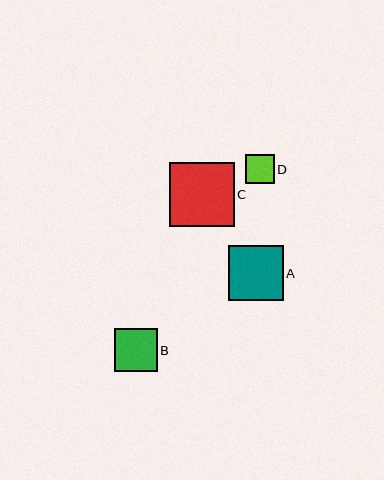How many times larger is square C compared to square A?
Square C is approximately 1.2 times the size of square A.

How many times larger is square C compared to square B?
Square C is approximately 1.5 times the size of square B.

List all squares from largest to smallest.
From largest to smallest: C, A, B, D.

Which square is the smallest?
Square D is the smallest with a size of approximately 29 pixels.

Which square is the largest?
Square C is the largest with a size of approximately 64 pixels.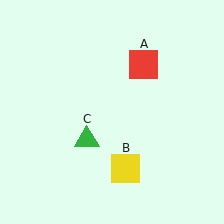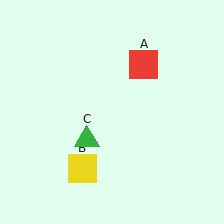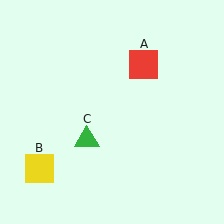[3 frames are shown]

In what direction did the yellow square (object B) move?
The yellow square (object B) moved left.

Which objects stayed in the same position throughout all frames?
Red square (object A) and green triangle (object C) remained stationary.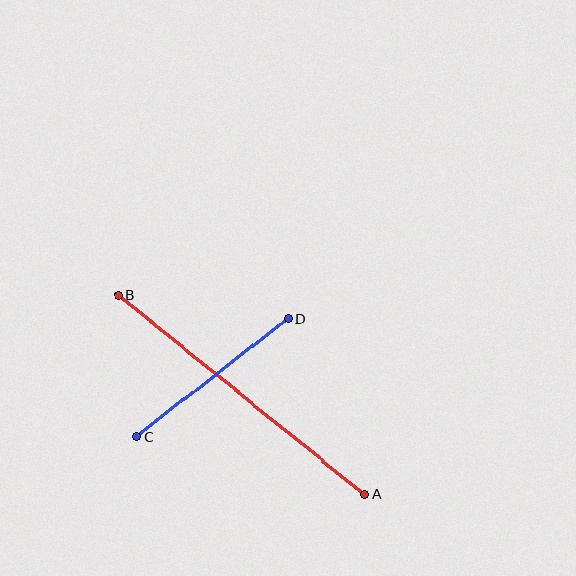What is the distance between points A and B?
The distance is approximately 317 pixels.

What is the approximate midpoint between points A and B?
The midpoint is at approximately (241, 395) pixels.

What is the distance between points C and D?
The distance is approximately 192 pixels.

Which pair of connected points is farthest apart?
Points A and B are farthest apart.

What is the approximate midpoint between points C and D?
The midpoint is at approximately (212, 378) pixels.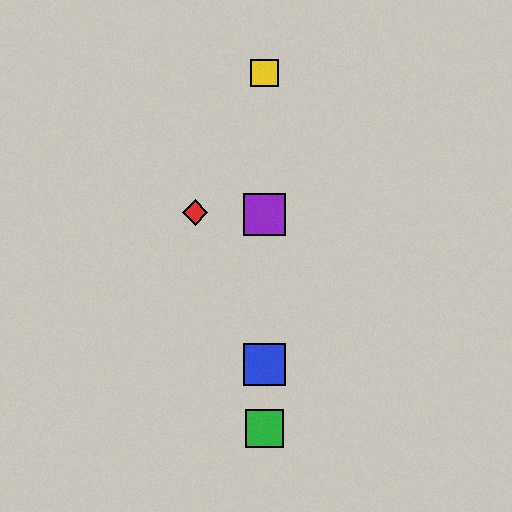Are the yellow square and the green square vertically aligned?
Yes, both are at x≈264.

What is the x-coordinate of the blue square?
The blue square is at x≈264.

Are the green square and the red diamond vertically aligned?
No, the green square is at x≈264 and the red diamond is at x≈195.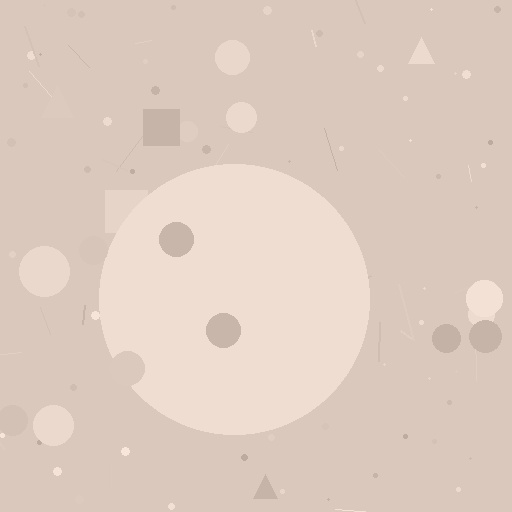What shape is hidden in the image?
A circle is hidden in the image.